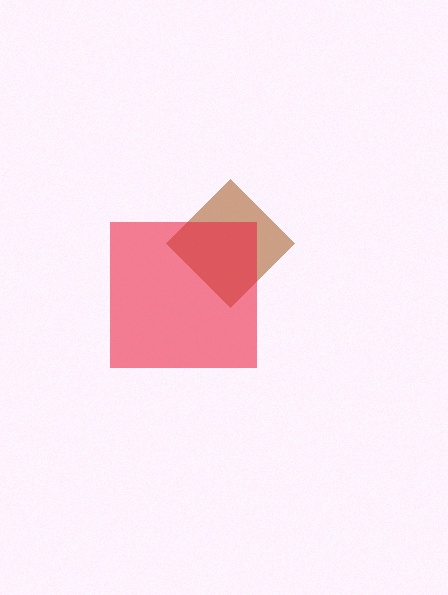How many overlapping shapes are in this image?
There are 2 overlapping shapes in the image.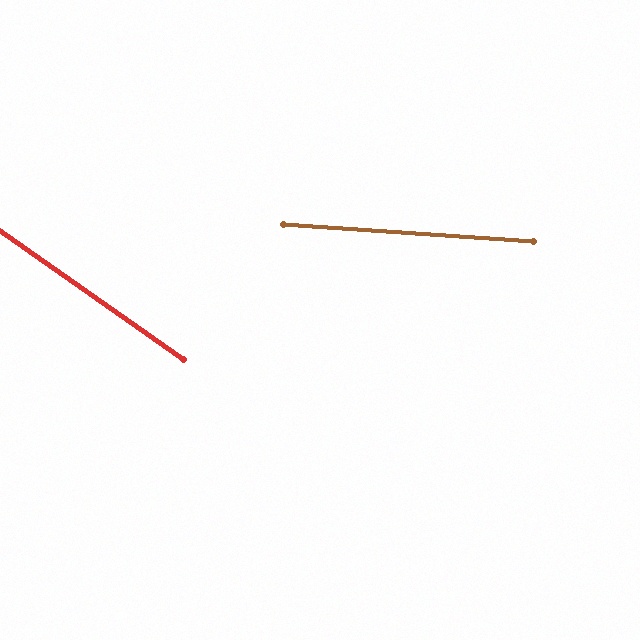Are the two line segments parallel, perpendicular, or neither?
Neither parallel nor perpendicular — they differ by about 31°.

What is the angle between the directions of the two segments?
Approximately 31 degrees.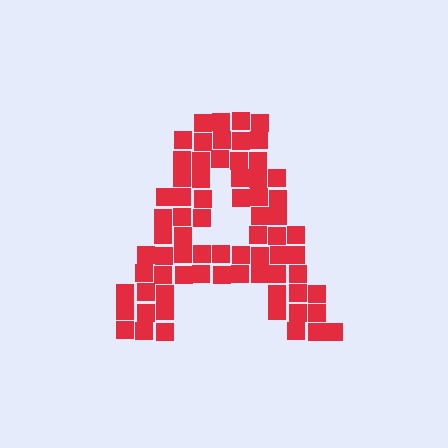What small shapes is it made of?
It is made of small squares.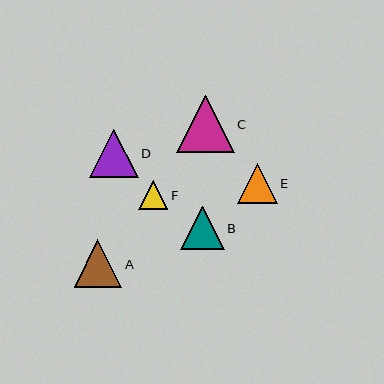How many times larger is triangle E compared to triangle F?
Triangle E is approximately 1.3 times the size of triangle F.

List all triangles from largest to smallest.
From largest to smallest: C, D, A, B, E, F.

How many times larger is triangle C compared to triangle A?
Triangle C is approximately 1.2 times the size of triangle A.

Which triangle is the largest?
Triangle C is the largest with a size of approximately 57 pixels.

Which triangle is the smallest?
Triangle F is the smallest with a size of approximately 29 pixels.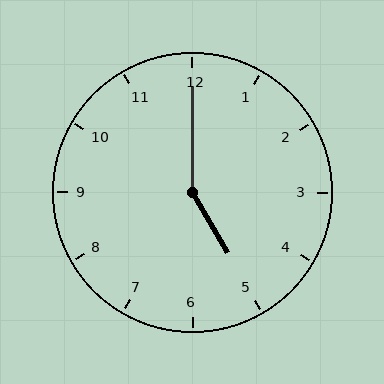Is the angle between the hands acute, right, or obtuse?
It is obtuse.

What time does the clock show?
5:00.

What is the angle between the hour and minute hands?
Approximately 150 degrees.